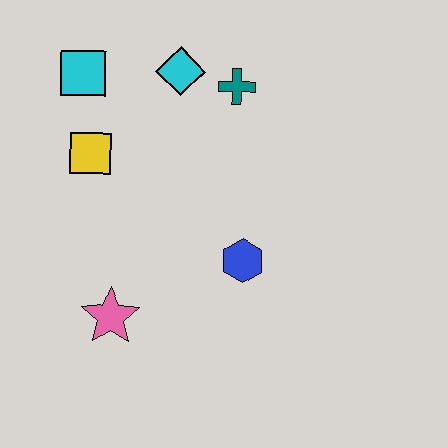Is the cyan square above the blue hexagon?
Yes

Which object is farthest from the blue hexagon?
The cyan square is farthest from the blue hexagon.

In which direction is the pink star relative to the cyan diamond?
The pink star is below the cyan diamond.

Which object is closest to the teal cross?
The cyan diamond is closest to the teal cross.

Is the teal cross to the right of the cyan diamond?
Yes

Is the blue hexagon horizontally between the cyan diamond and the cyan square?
No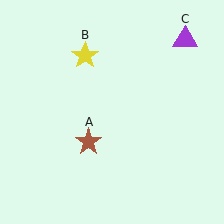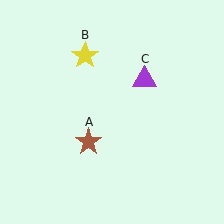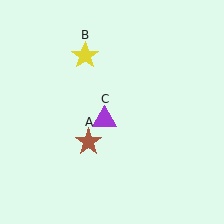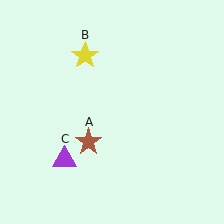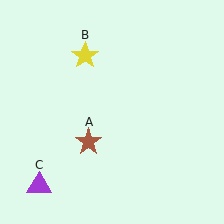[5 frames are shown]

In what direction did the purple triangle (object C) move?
The purple triangle (object C) moved down and to the left.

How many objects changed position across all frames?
1 object changed position: purple triangle (object C).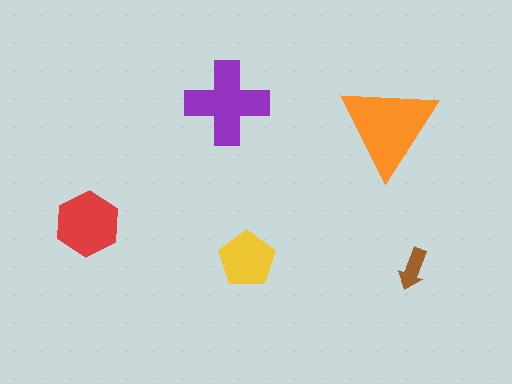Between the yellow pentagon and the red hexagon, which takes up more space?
The red hexagon.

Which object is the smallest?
The brown arrow.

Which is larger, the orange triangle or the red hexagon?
The orange triangle.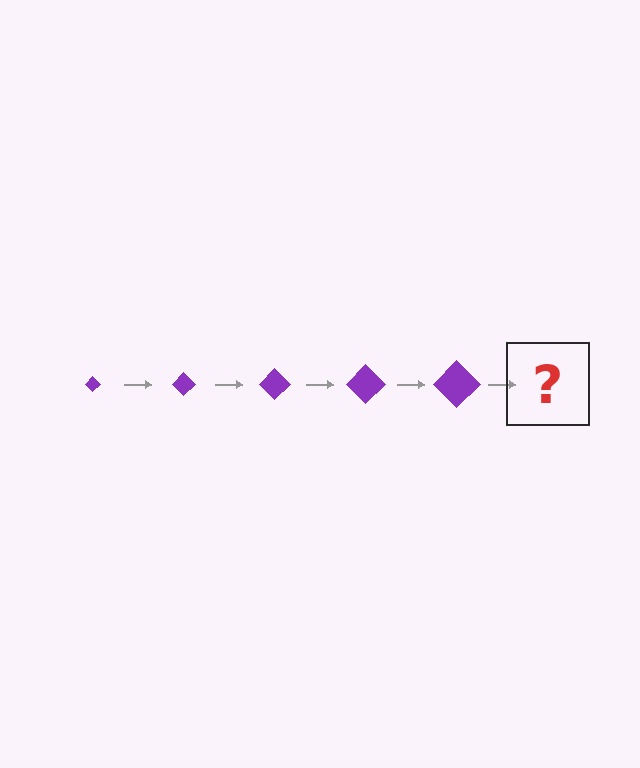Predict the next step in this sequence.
The next step is a purple diamond, larger than the previous one.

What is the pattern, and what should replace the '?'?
The pattern is that the diamond gets progressively larger each step. The '?' should be a purple diamond, larger than the previous one.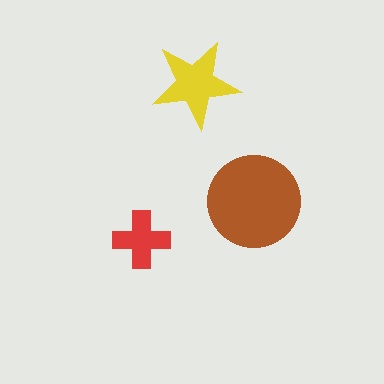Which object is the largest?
The brown circle.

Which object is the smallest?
The red cross.